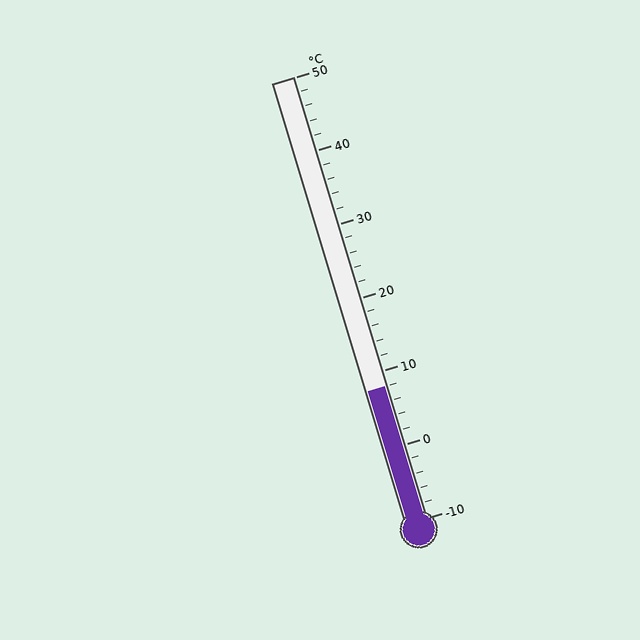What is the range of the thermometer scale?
The thermometer scale ranges from -10°C to 50°C.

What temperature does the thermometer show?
The thermometer shows approximately 8°C.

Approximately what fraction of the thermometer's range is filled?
The thermometer is filled to approximately 30% of its range.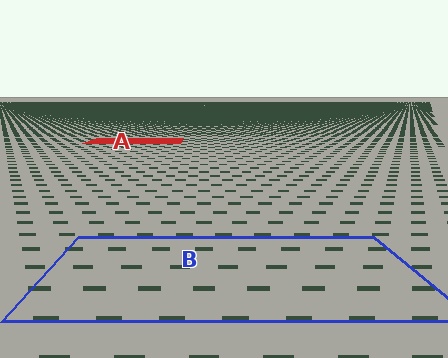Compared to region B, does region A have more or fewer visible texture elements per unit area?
Region A has more texture elements per unit area — they are packed more densely because it is farther away.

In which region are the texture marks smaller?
The texture marks are smaller in region A, because it is farther away.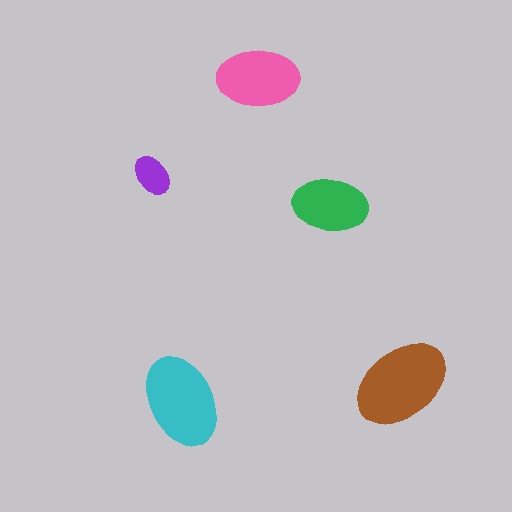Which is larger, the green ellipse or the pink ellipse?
The pink one.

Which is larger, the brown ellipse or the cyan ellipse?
The brown one.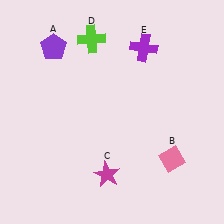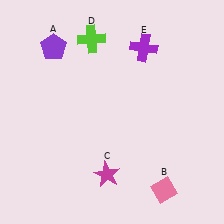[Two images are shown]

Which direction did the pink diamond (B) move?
The pink diamond (B) moved down.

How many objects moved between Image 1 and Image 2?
1 object moved between the two images.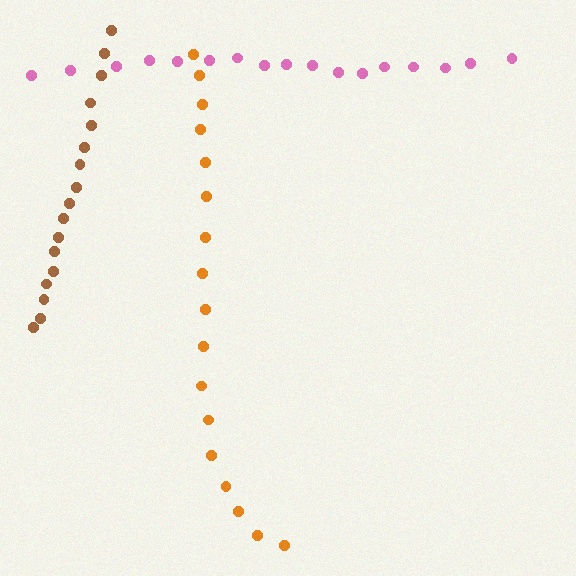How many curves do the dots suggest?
There are 3 distinct paths.